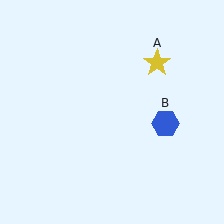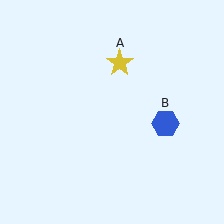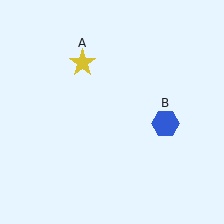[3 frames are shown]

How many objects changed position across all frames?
1 object changed position: yellow star (object A).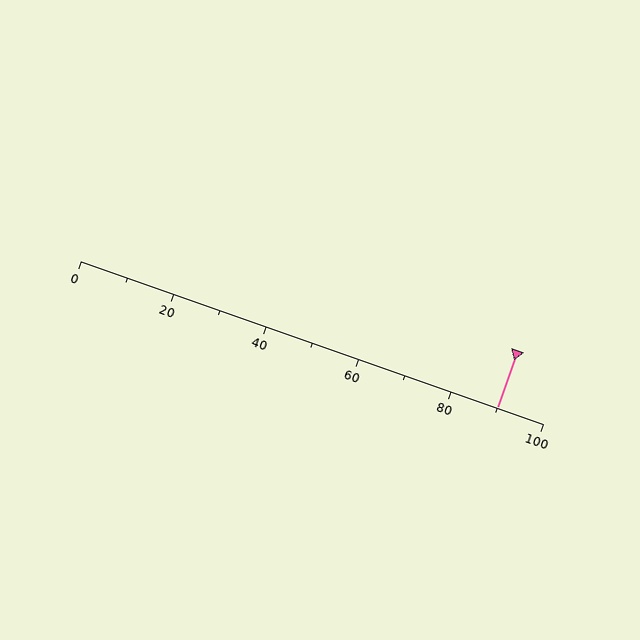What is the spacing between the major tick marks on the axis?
The major ticks are spaced 20 apart.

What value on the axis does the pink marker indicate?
The marker indicates approximately 90.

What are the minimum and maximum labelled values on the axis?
The axis runs from 0 to 100.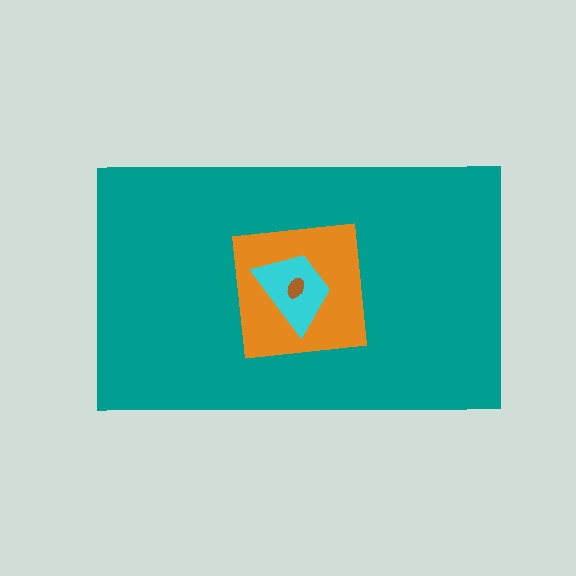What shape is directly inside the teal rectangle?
The orange square.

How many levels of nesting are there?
4.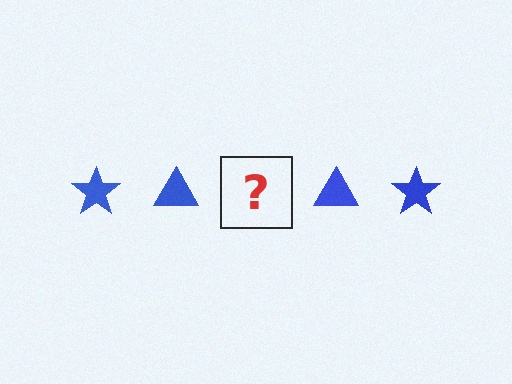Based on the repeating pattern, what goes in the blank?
The blank should be a blue star.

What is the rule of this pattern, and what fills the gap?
The rule is that the pattern cycles through star, triangle shapes in blue. The gap should be filled with a blue star.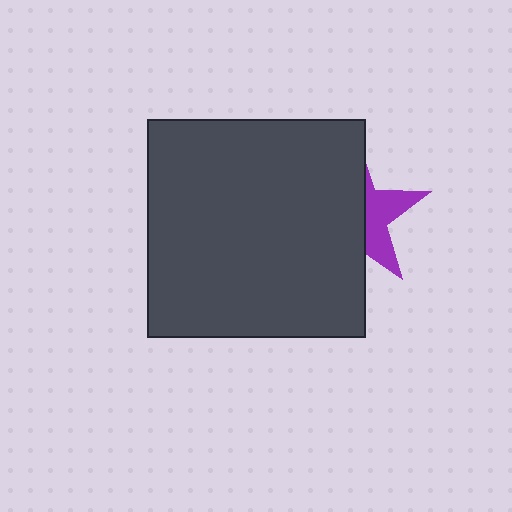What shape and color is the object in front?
The object in front is a dark gray square.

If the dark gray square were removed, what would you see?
You would see the complete purple star.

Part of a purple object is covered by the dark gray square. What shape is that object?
It is a star.